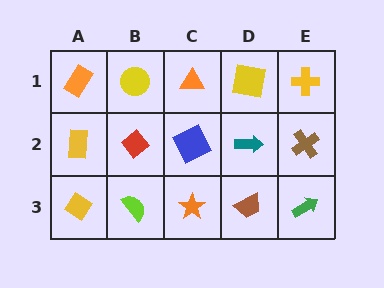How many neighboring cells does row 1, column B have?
3.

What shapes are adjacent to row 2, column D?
A yellow square (row 1, column D), a brown trapezoid (row 3, column D), a blue square (row 2, column C), a brown cross (row 2, column E).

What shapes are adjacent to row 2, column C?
An orange triangle (row 1, column C), an orange star (row 3, column C), a red diamond (row 2, column B), a teal arrow (row 2, column D).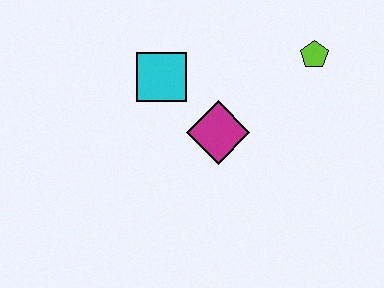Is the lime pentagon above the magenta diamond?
Yes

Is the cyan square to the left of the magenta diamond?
Yes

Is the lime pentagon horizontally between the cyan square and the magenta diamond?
No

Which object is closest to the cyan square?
The magenta diamond is closest to the cyan square.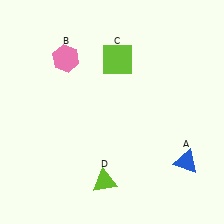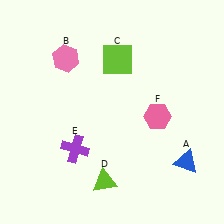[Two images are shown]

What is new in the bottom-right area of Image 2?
A pink hexagon (F) was added in the bottom-right area of Image 2.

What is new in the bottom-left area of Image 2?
A purple cross (E) was added in the bottom-left area of Image 2.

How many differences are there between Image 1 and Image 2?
There are 2 differences between the two images.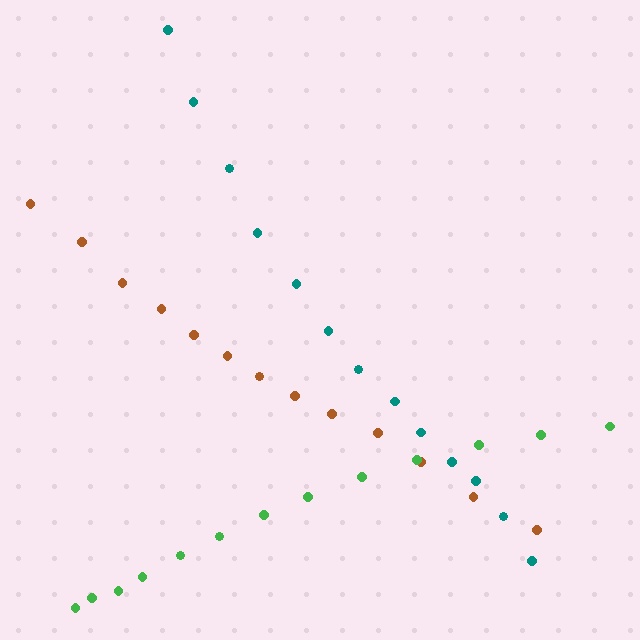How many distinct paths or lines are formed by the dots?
There are 3 distinct paths.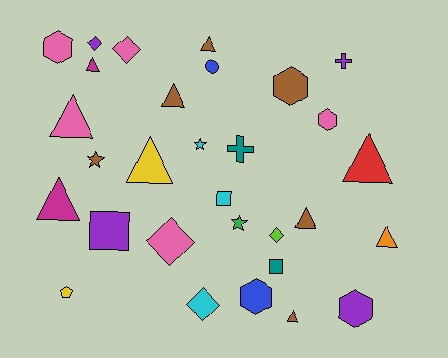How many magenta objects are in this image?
There are 2 magenta objects.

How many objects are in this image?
There are 30 objects.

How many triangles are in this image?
There are 10 triangles.